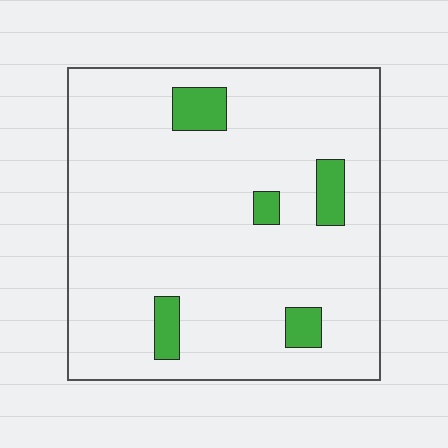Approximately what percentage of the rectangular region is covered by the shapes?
Approximately 10%.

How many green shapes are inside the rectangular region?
5.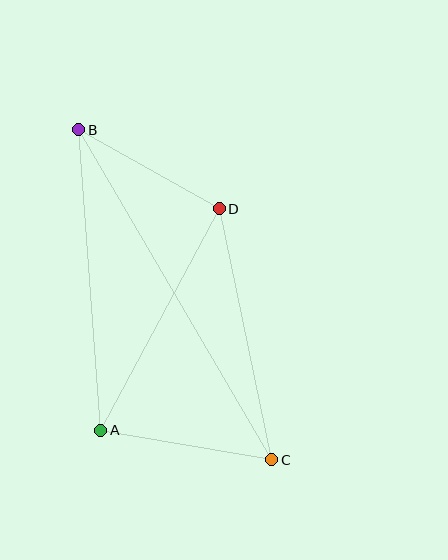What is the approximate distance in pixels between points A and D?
The distance between A and D is approximately 251 pixels.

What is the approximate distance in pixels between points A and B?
The distance between A and B is approximately 301 pixels.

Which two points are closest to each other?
Points B and D are closest to each other.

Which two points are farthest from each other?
Points B and C are farthest from each other.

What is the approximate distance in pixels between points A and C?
The distance between A and C is approximately 174 pixels.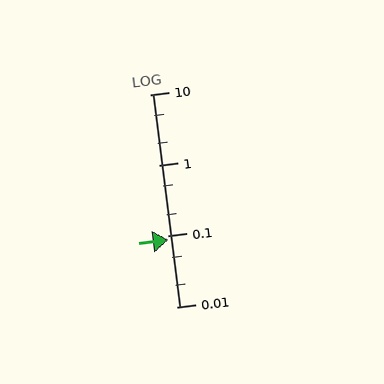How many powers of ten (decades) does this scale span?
The scale spans 3 decades, from 0.01 to 10.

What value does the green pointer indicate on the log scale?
The pointer indicates approximately 0.088.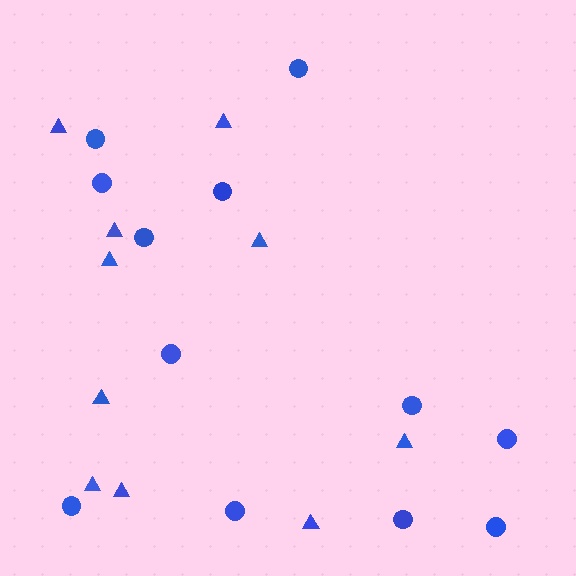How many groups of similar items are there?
There are 2 groups: one group of circles (12) and one group of triangles (10).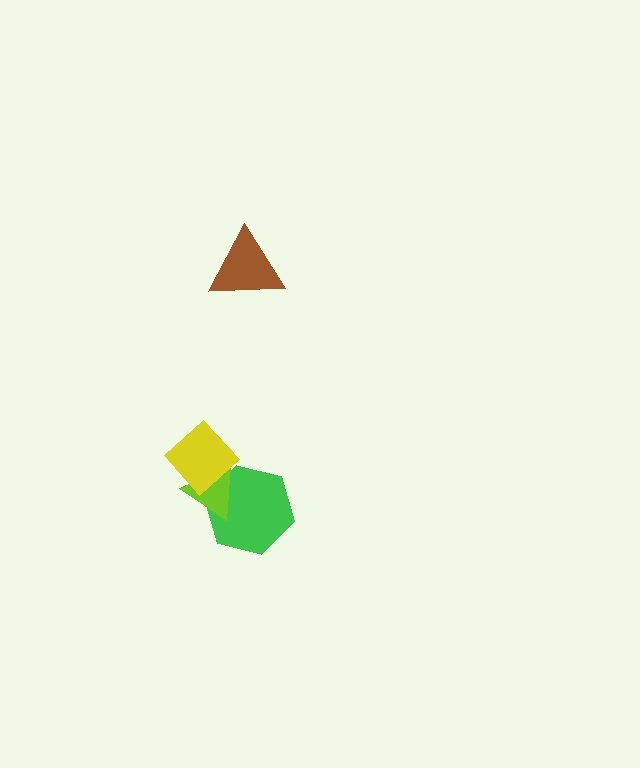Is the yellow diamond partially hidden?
No, no other shape covers it.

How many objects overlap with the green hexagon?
2 objects overlap with the green hexagon.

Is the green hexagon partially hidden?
Yes, it is partially covered by another shape.